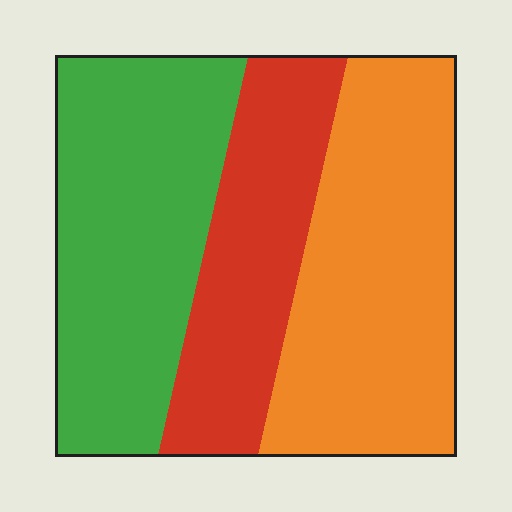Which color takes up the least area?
Red, at roughly 25%.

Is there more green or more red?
Green.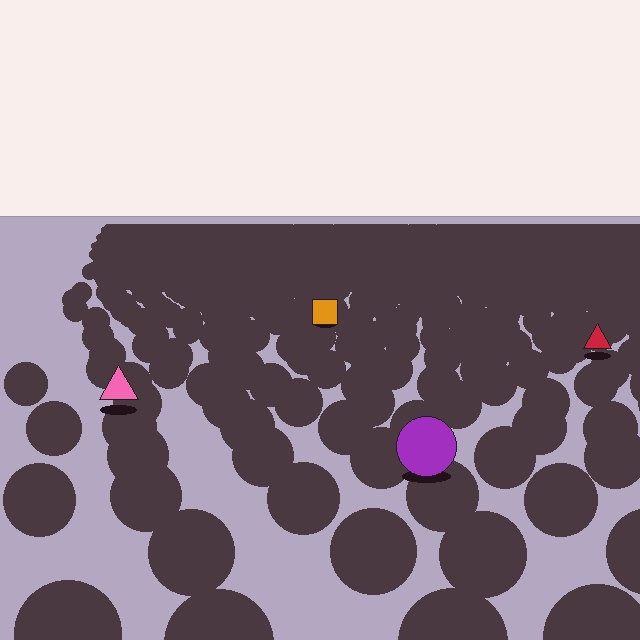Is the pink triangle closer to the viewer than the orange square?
Yes. The pink triangle is closer — you can tell from the texture gradient: the ground texture is coarser near it.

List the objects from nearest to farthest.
From nearest to farthest: the purple circle, the pink triangle, the red triangle, the orange square.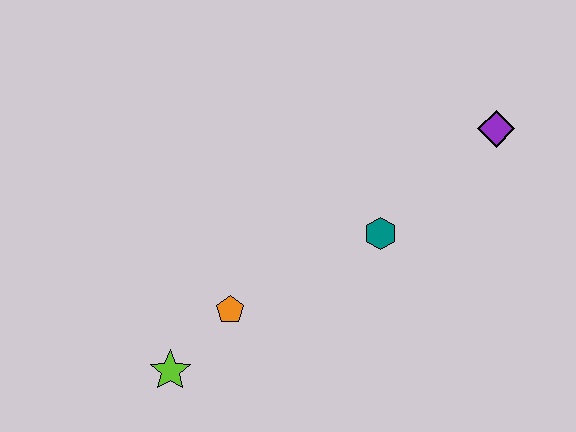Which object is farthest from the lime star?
The purple diamond is farthest from the lime star.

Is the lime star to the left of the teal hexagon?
Yes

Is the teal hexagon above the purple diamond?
No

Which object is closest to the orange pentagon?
The lime star is closest to the orange pentagon.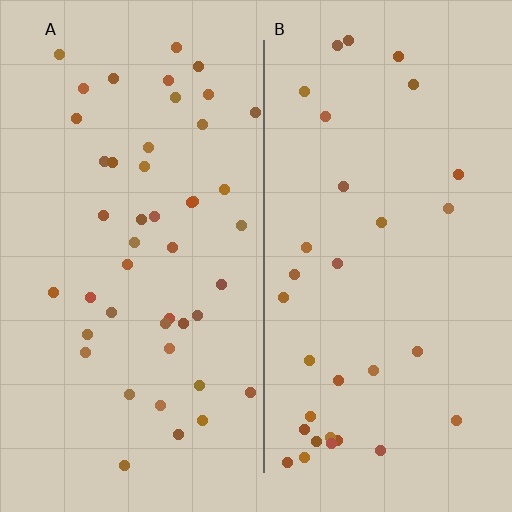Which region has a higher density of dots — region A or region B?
A (the left).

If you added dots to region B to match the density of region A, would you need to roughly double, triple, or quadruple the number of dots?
Approximately double.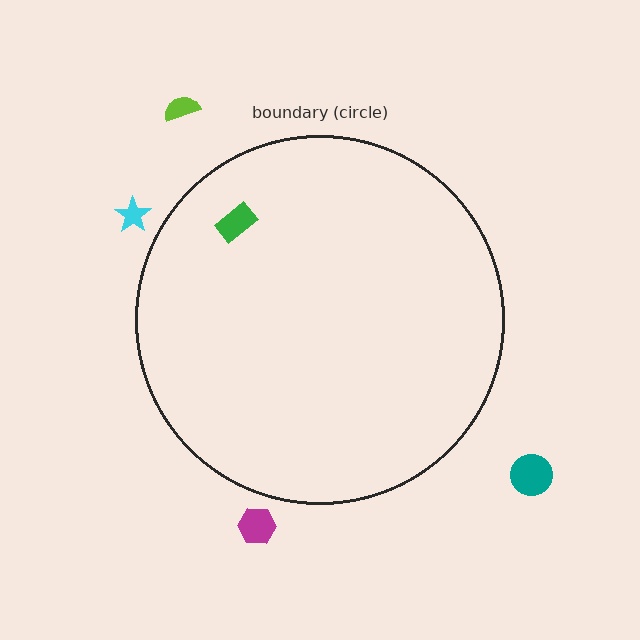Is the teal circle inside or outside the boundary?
Outside.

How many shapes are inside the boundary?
1 inside, 4 outside.